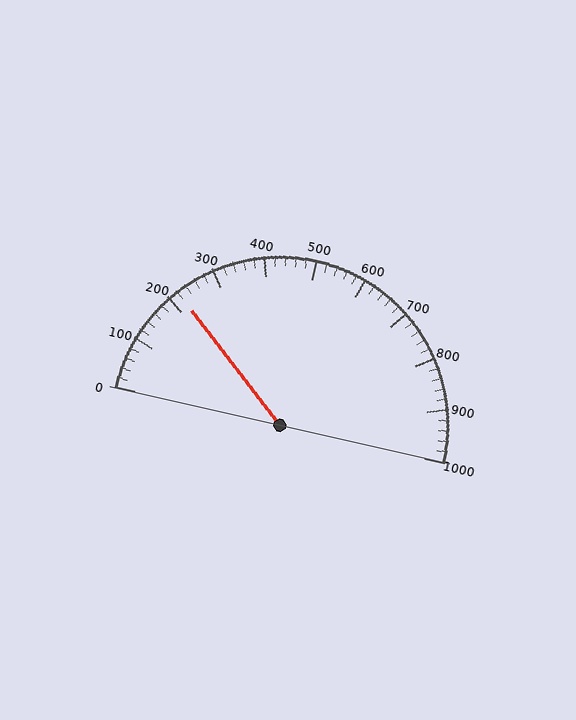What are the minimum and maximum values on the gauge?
The gauge ranges from 0 to 1000.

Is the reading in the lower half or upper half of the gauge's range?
The reading is in the lower half of the range (0 to 1000).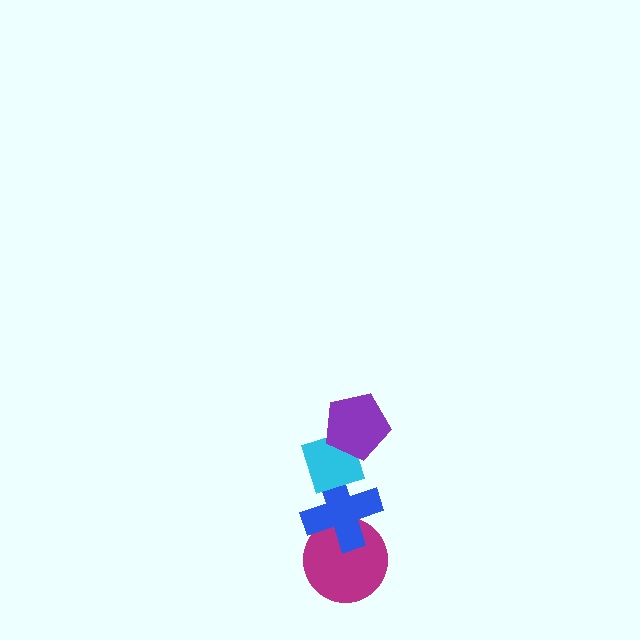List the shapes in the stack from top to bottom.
From top to bottom: the purple pentagon, the cyan diamond, the blue cross, the magenta circle.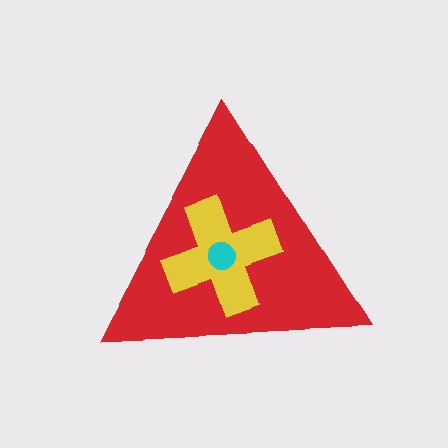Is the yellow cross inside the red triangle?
Yes.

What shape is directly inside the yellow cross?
The cyan circle.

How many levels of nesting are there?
3.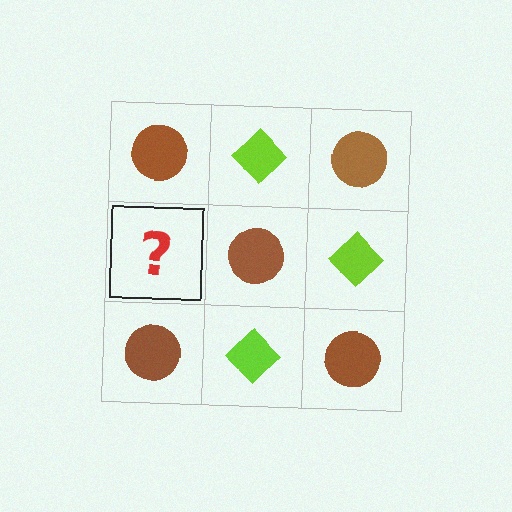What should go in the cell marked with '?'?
The missing cell should contain a lime diamond.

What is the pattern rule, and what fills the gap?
The rule is that it alternates brown circle and lime diamond in a checkerboard pattern. The gap should be filled with a lime diamond.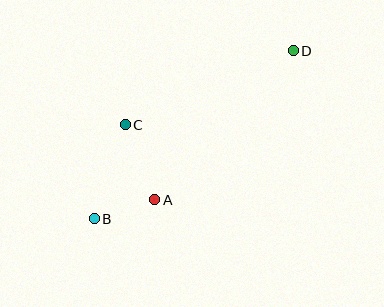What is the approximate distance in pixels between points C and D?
The distance between C and D is approximately 184 pixels.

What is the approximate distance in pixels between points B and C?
The distance between B and C is approximately 99 pixels.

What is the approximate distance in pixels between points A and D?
The distance between A and D is approximately 203 pixels.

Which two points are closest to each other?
Points A and B are closest to each other.